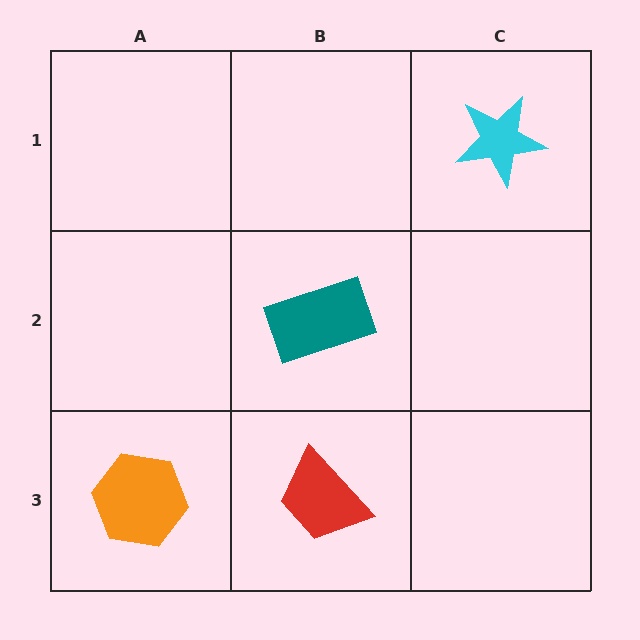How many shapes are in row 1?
1 shape.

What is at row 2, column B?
A teal rectangle.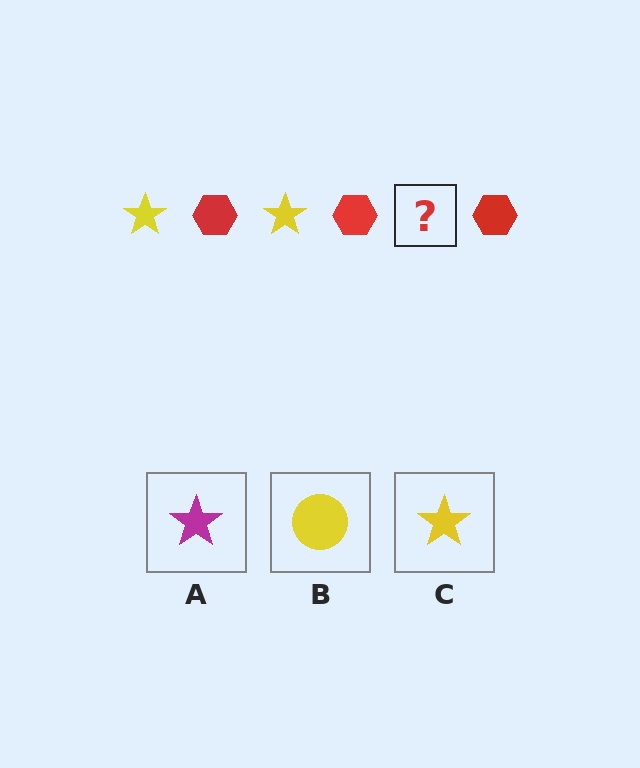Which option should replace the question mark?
Option C.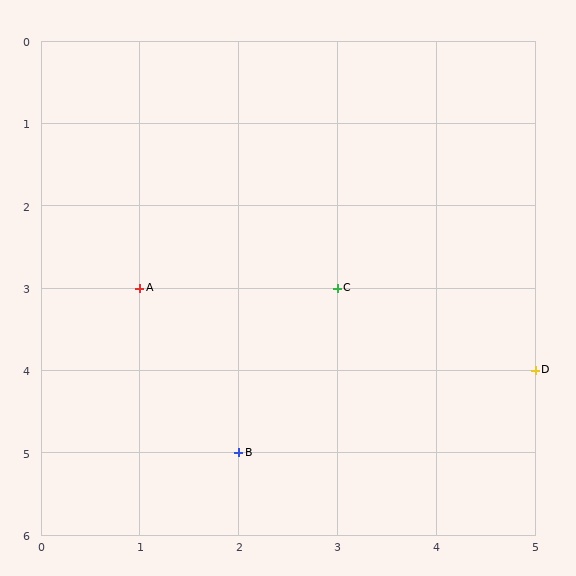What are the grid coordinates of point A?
Point A is at grid coordinates (1, 3).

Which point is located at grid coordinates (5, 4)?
Point D is at (5, 4).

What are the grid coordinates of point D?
Point D is at grid coordinates (5, 4).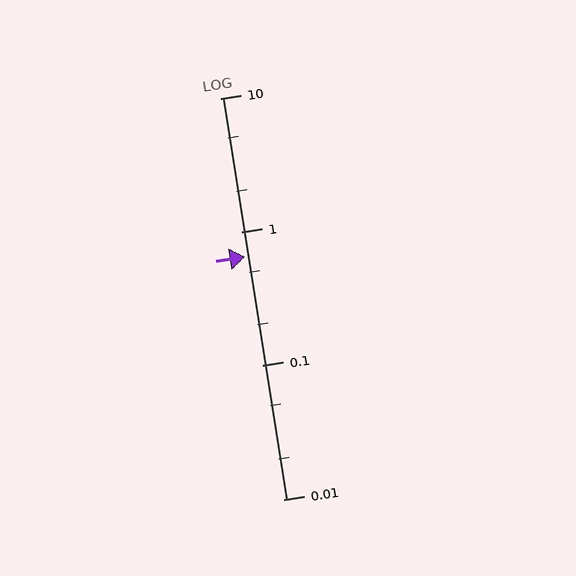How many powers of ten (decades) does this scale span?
The scale spans 3 decades, from 0.01 to 10.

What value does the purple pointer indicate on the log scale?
The pointer indicates approximately 0.65.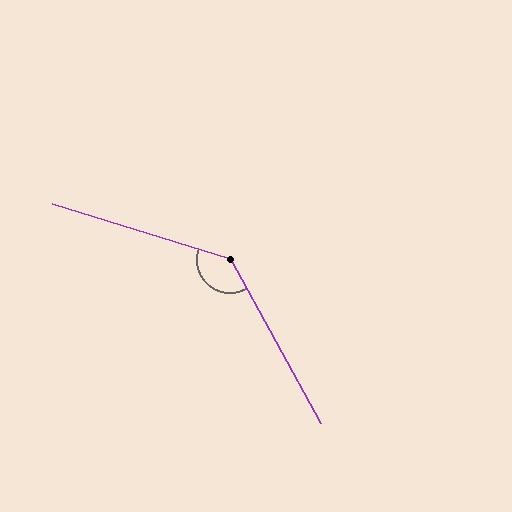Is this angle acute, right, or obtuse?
It is obtuse.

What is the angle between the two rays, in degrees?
Approximately 136 degrees.